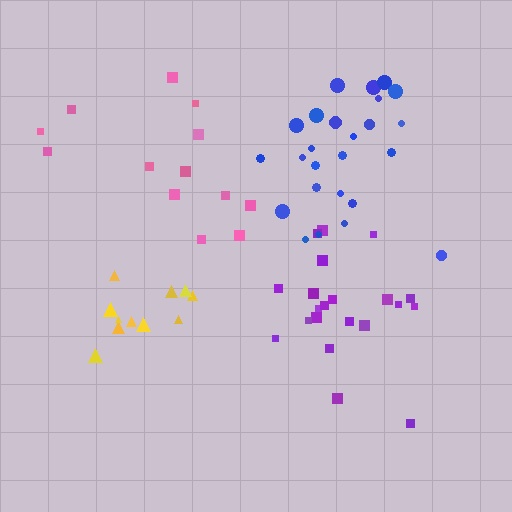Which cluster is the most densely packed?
Yellow.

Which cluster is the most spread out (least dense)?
Pink.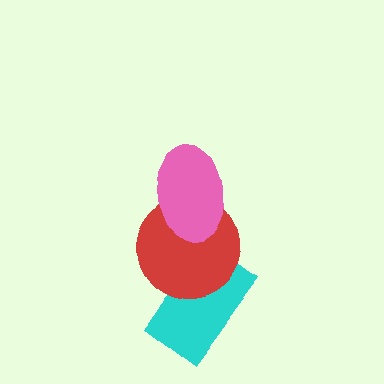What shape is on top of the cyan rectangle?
The red circle is on top of the cyan rectangle.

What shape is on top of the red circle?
The pink ellipse is on top of the red circle.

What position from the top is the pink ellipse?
The pink ellipse is 1st from the top.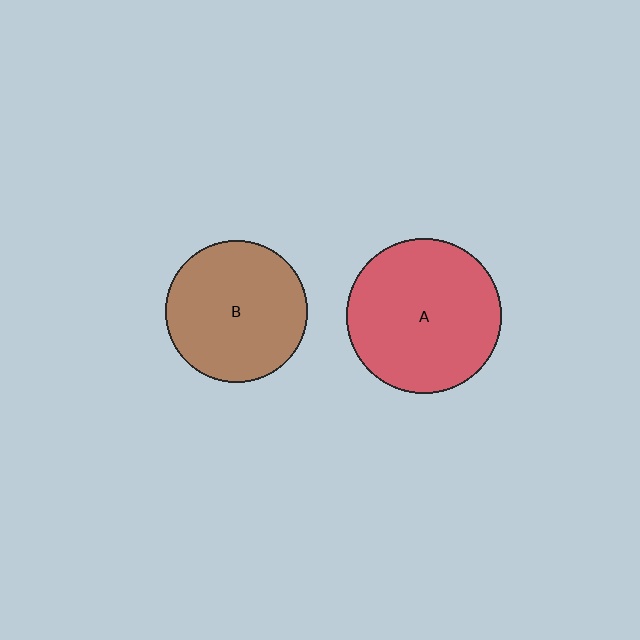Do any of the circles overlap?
No, none of the circles overlap.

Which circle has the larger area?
Circle A (red).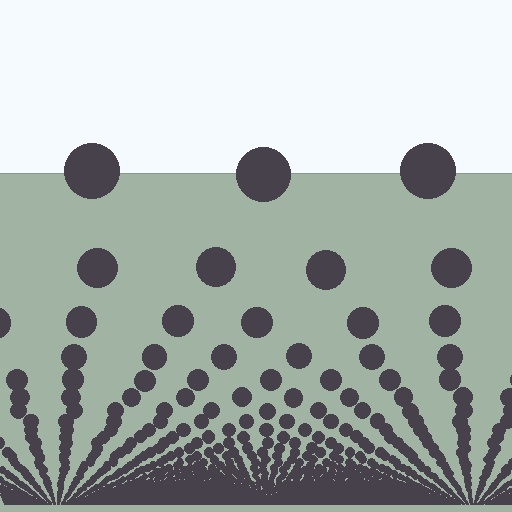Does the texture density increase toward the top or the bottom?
Density increases toward the bottom.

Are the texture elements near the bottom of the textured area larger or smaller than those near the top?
Smaller. The gradient is inverted — elements near the bottom are smaller and denser.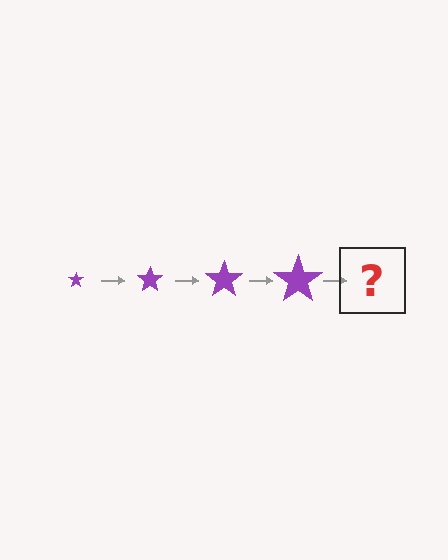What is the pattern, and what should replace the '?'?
The pattern is that the star gets progressively larger each step. The '?' should be a purple star, larger than the previous one.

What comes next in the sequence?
The next element should be a purple star, larger than the previous one.